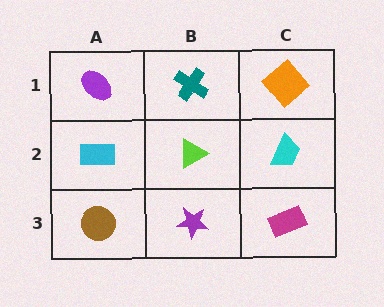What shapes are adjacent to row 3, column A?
A cyan rectangle (row 2, column A), a purple star (row 3, column B).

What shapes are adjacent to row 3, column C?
A cyan trapezoid (row 2, column C), a purple star (row 3, column B).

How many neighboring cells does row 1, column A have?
2.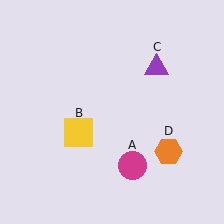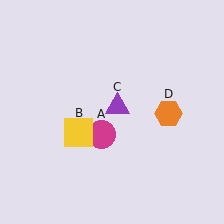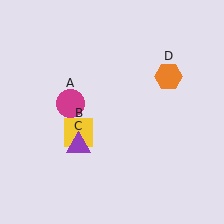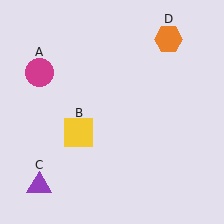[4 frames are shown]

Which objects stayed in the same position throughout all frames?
Yellow square (object B) remained stationary.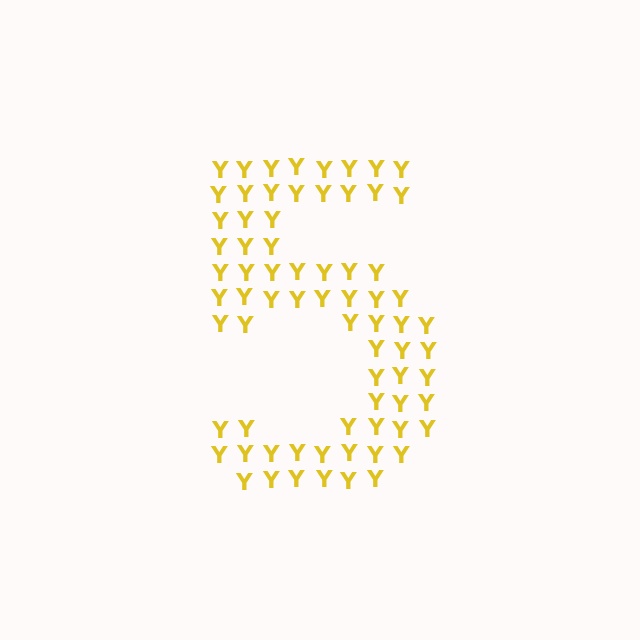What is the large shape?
The large shape is the digit 5.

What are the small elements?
The small elements are letter Y's.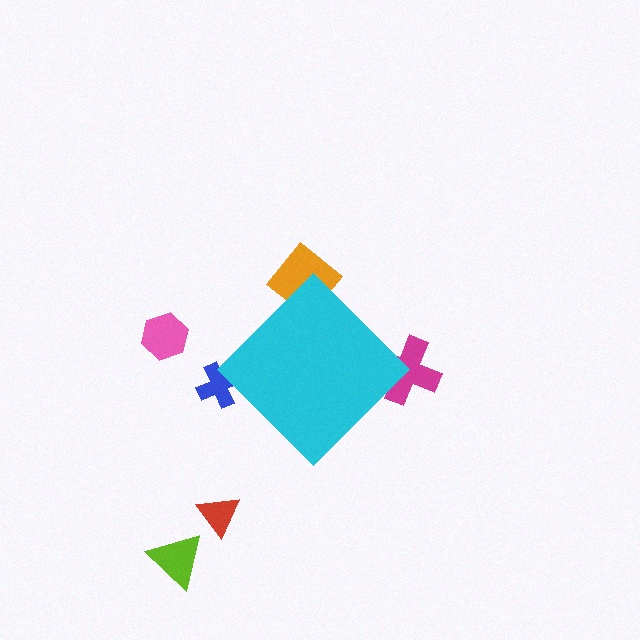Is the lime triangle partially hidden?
No, the lime triangle is fully visible.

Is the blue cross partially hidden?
Yes, the blue cross is partially hidden behind the cyan diamond.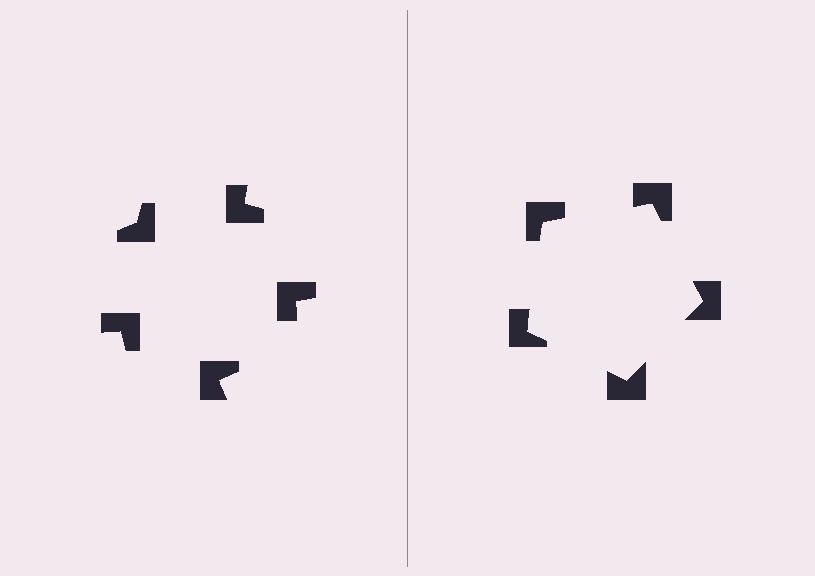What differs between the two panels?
The notched squares are positioned identically on both sides; only the wedge orientations differ. On the right they align to a pentagon; on the left they are misaligned.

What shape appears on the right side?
An illusory pentagon.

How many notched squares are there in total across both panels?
10 — 5 on each side.